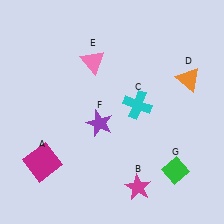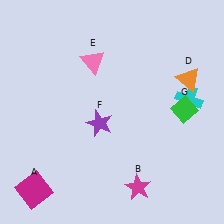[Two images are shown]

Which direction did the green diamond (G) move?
The green diamond (G) moved up.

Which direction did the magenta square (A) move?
The magenta square (A) moved down.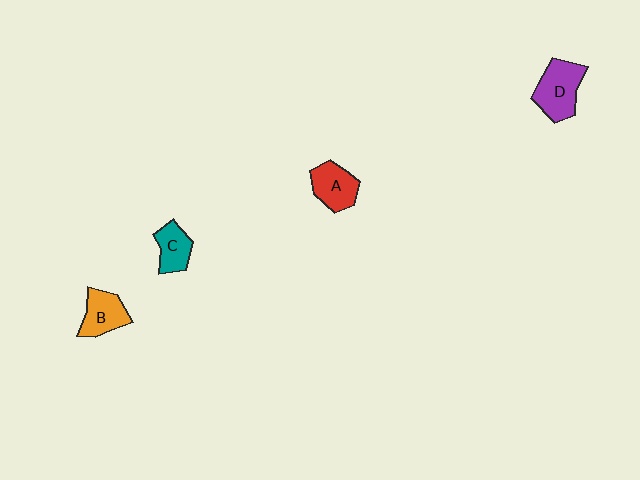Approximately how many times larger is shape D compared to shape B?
Approximately 1.3 times.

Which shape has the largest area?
Shape D (purple).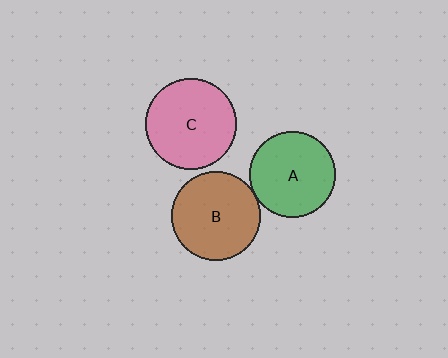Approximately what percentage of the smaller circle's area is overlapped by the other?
Approximately 5%.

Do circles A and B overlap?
Yes.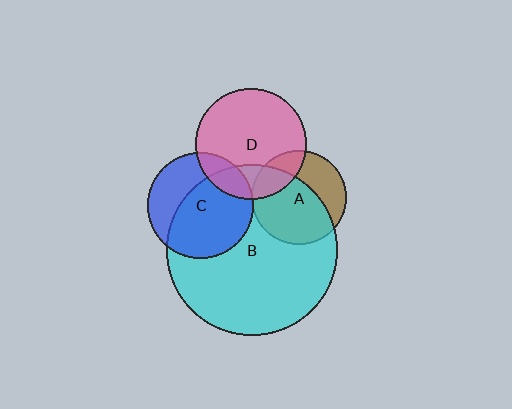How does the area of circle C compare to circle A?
Approximately 1.3 times.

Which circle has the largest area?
Circle B (cyan).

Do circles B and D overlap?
Yes.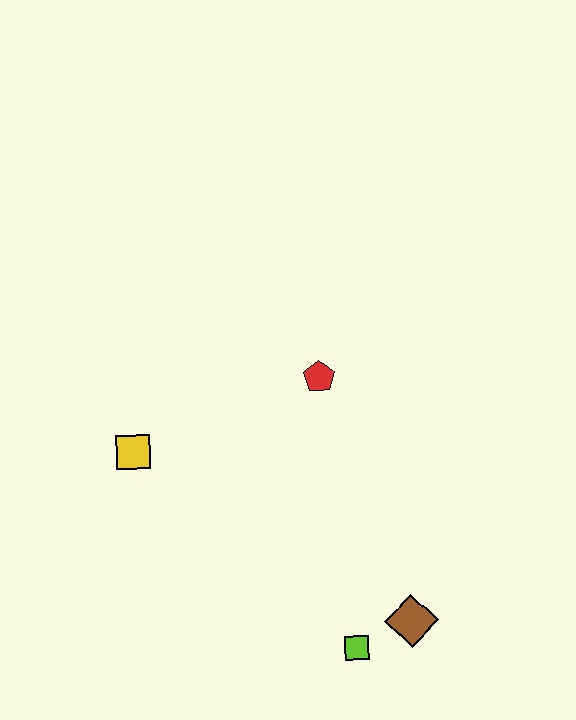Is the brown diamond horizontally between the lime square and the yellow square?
No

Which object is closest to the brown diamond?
The lime square is closest to the brown diamond.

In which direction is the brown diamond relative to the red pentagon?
The brown diamond is below the red pentagon.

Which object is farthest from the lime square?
The yellow square is farthest from the lime square.